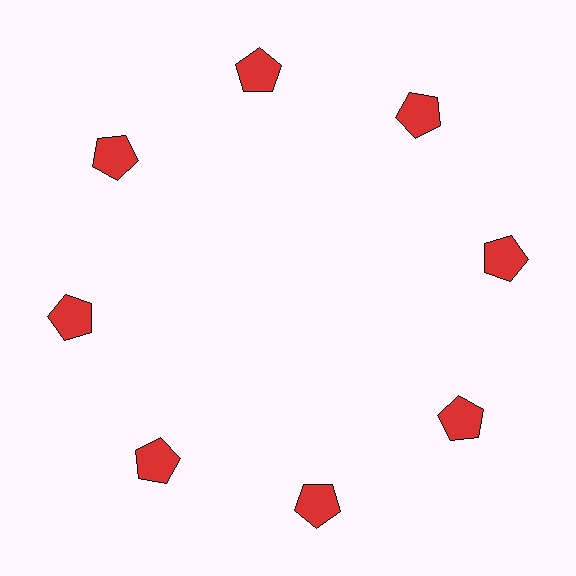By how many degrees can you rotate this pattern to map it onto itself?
The pattern maps onto itself every 45 degrees of rotation.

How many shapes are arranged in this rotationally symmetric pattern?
There are 8 shapes, arranged in 8 groups of 1.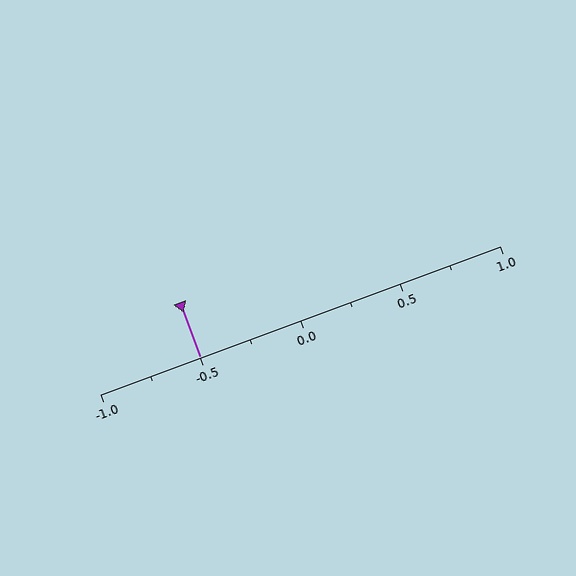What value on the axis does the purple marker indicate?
The marker indicates approximately -0.5.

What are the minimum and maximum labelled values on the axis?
The axis runs from -1.0 to 1.0.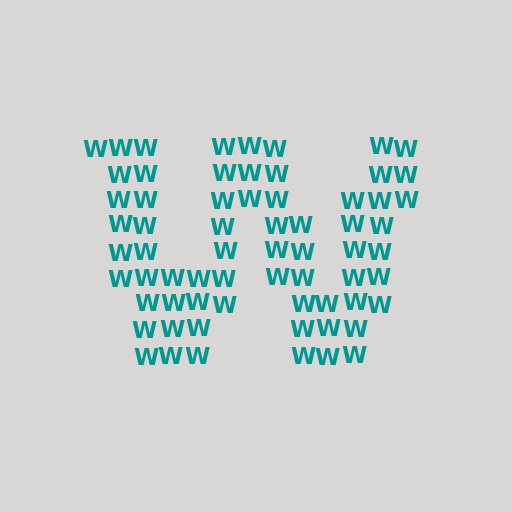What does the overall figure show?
The overall figure shows the letter W.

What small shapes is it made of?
It is made of small letter W's.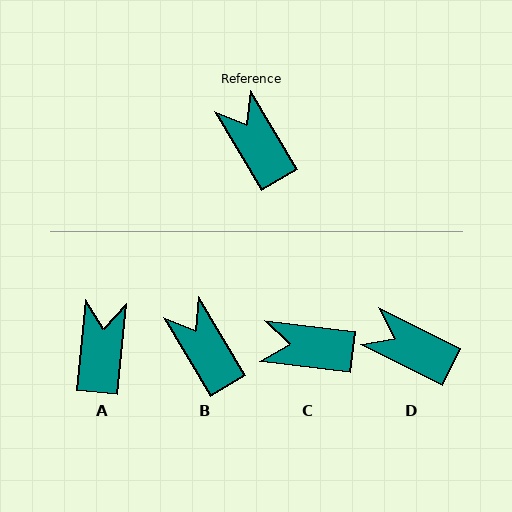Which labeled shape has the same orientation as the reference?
B.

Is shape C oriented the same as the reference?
No, it is off by about 52 degrees.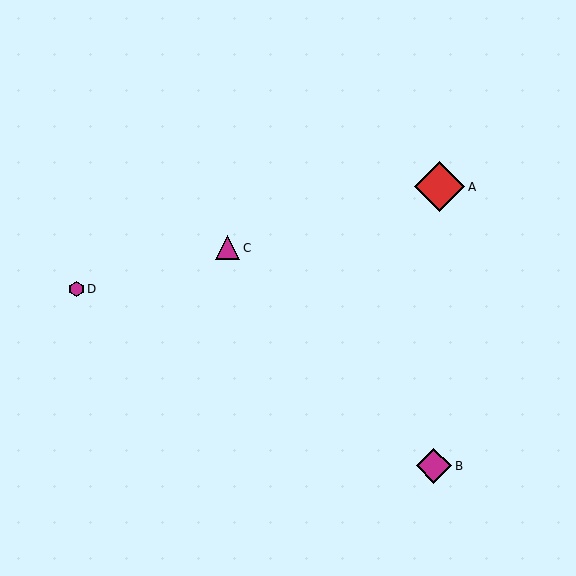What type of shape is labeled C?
Shape C is a magenta triangle.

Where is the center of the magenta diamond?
The center of the magenta diamond is at (434, 466).